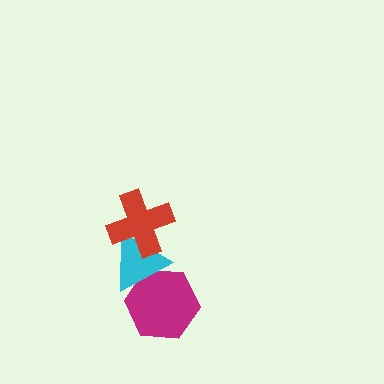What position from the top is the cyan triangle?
The cyan triangle is 2nd from the top.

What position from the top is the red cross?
The red cross is 1st from the top.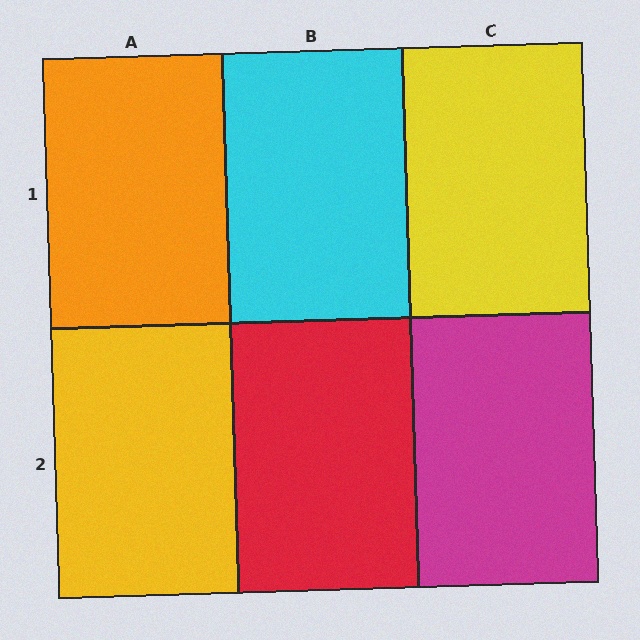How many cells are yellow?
2 cells are yellow.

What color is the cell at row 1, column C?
Yellow.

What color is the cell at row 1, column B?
Cyan.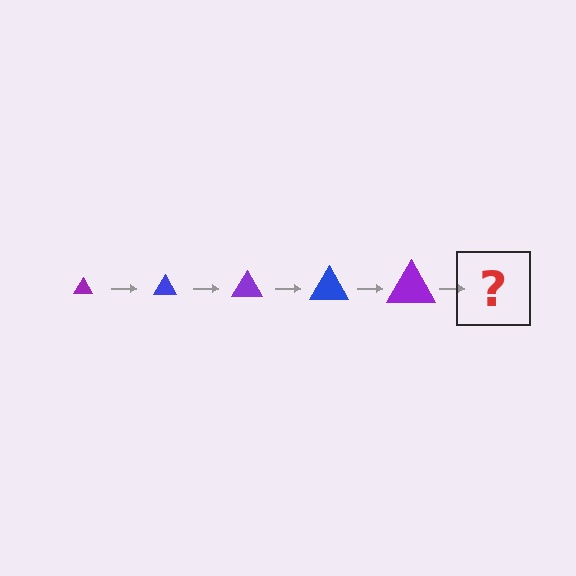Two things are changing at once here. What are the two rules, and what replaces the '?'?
The two rules are that the triangle grows larger each step and the color cycles through purple and blue. The '?' should be a blue triangle, larger than the previous one.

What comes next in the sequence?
The next element should be a blue triangle, larger than the previous one.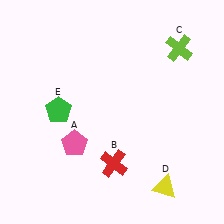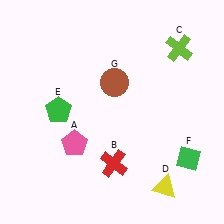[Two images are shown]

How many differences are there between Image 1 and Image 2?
There are 2 differences between the two images.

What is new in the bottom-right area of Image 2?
A green diamond (F) was added in the bottom-right area of Image 2.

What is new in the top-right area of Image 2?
A brown circle (G) was added in the top-right area of Image 2.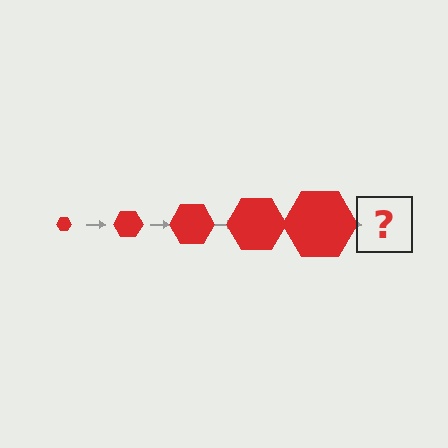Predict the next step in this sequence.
The next step is a red hexagon, larger than the previous one.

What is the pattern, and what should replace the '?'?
The pattern is that the hexagon gets progressively larger each step. The '?' should be a red hexagon, larger than the previous one.